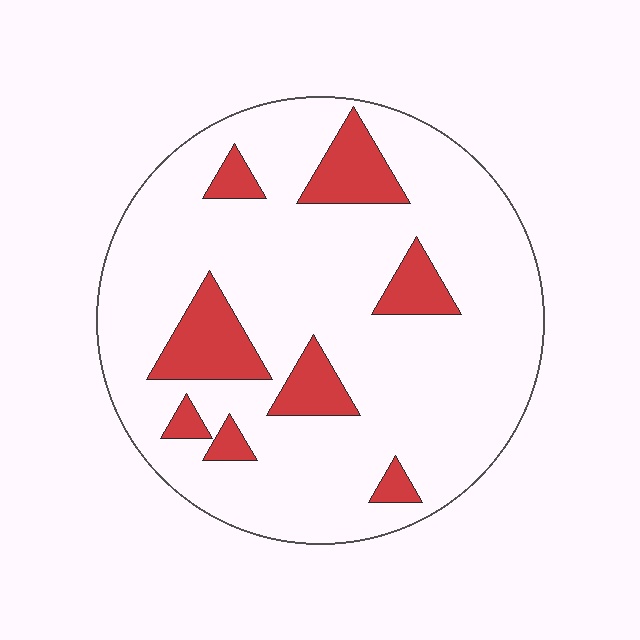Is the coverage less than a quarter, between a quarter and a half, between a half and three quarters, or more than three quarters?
Less than a quarter.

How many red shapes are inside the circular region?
8.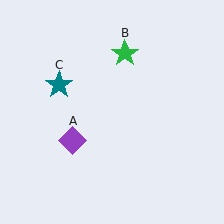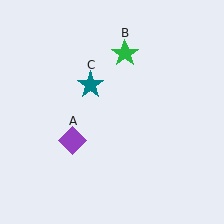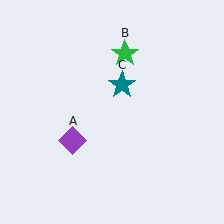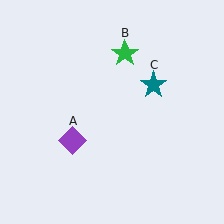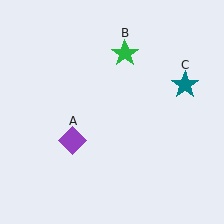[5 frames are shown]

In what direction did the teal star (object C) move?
The teal star (object C) moved right.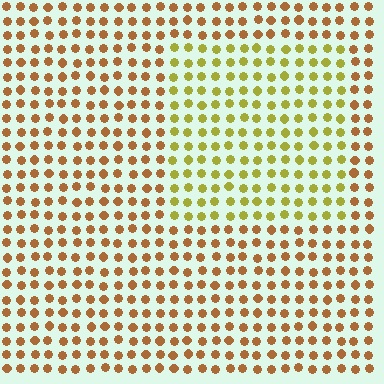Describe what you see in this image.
The image is filled with small brown elements in a uniform arrangement. A rectangle-shaped region is visible where the elements are tinted to a slightly different hue, forming a subtle color boundary.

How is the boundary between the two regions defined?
The boundary is defined purely by a slight shift in hue (about 37 degrees). Spacing, size, and orientation are identical on both sides.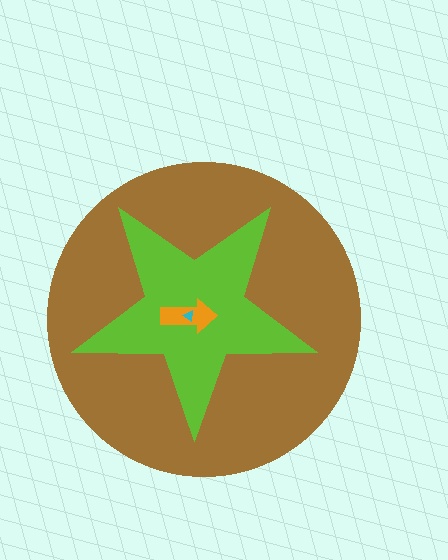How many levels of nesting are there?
4.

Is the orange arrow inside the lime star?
Yes.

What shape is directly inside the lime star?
The orange arrow.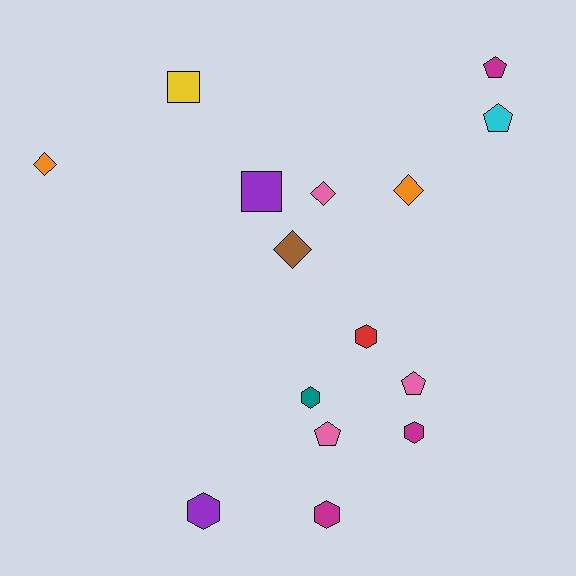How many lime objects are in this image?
There are no lime objects.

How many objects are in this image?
There are 15 objects.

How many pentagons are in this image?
There are 4 pentagons.